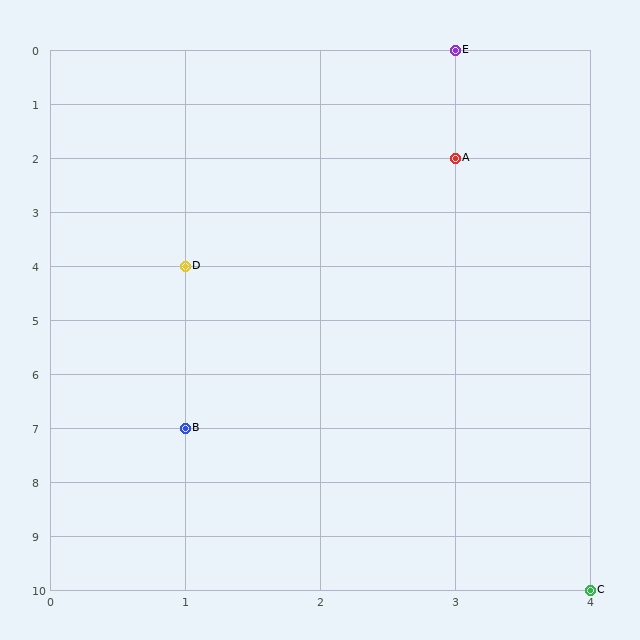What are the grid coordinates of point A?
Point A is at grid coordinates (3, 2).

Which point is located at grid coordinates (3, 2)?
Point A is at (3, 2).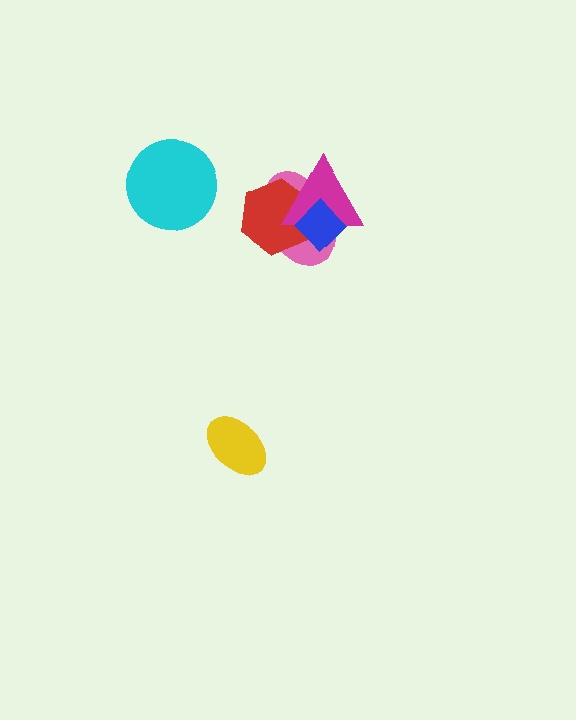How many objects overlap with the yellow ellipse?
0 objects overlap with the yellow ellipse.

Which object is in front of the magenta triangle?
The blue diamond is in front of the magenta triangle.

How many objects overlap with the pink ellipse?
3 objects overlap with the pink ellipse.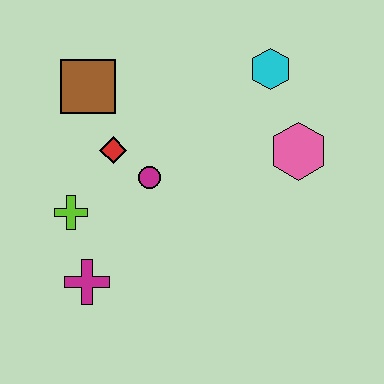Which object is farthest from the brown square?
The pink hexagon is farthest from the brown square.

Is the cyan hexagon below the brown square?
No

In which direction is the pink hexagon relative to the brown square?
The pink hexagon is to the right of the brown square.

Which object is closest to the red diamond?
The magenta circle is closest to the red diamond.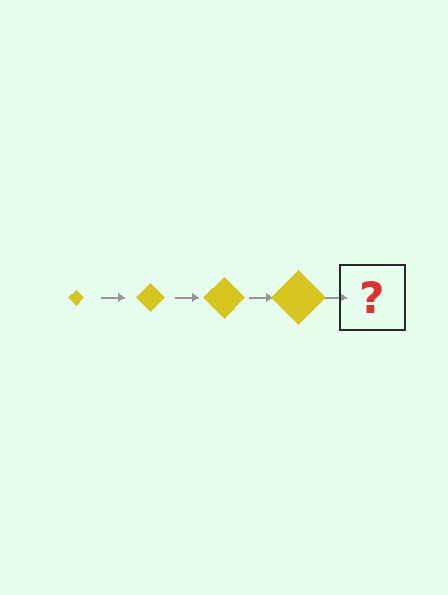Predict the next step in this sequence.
The next step is a yellow diamond, larger than the previous one.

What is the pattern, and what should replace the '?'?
The pattern is that the diamond gets progressively larger each step. The '?' should be a yellow diamond, larger than the previous one.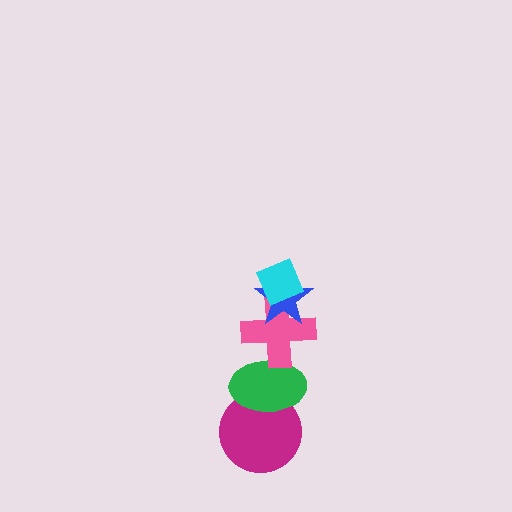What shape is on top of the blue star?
The cyan diamond is on top of the blue star.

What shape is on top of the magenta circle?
The green ellipse is on top of the magenta circle.